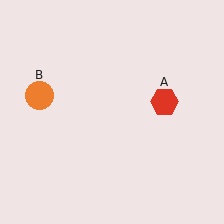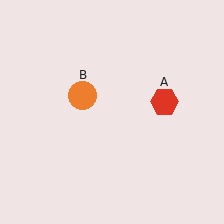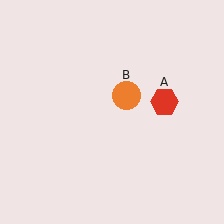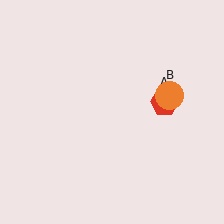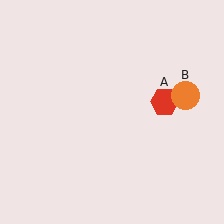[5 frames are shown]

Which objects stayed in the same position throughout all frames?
Red hexagon (object A) remained stationary.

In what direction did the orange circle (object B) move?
The orange circle (object B) moved right.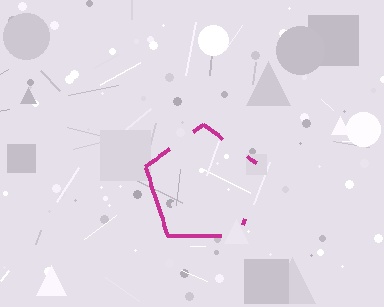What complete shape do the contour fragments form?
The contour fragments form a pentagon.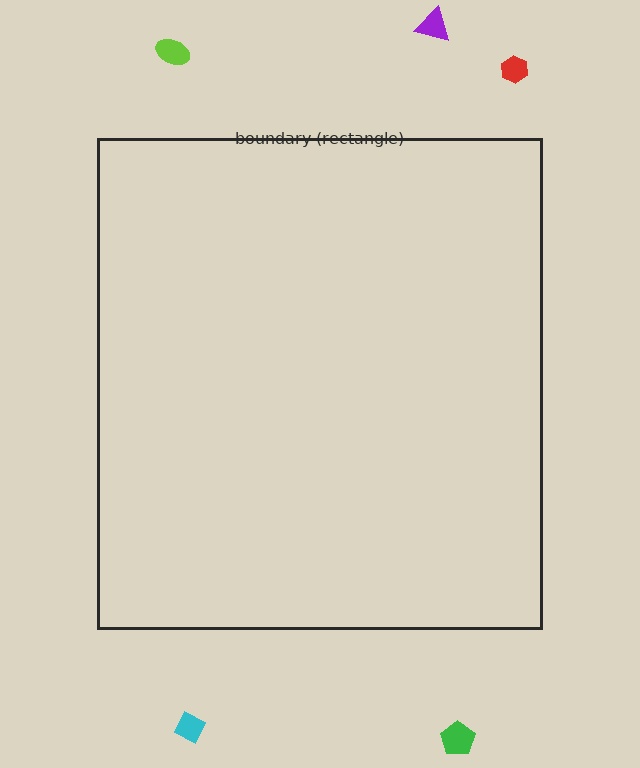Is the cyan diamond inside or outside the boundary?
Outside.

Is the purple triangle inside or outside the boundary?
Outside.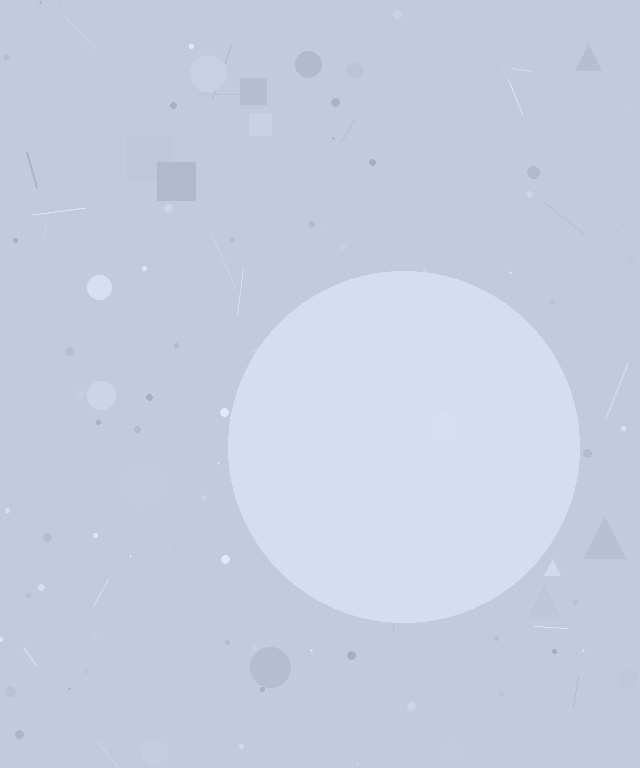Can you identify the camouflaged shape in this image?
The camouflaged shape is a circle.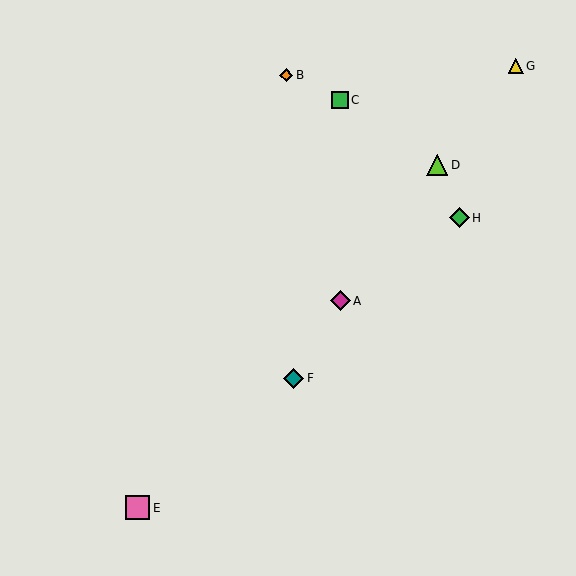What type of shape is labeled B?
Shape B is an orange diamond.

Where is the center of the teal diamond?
The center of the teal diamond is at (294, 378).